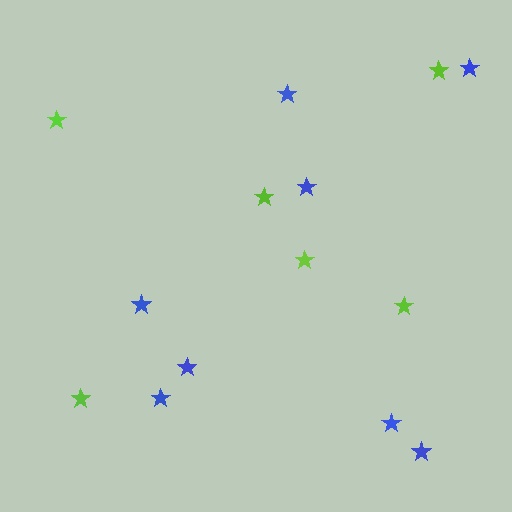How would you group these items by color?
There are 2 groups: one group of lime stars (6) and one group of blue stars (8).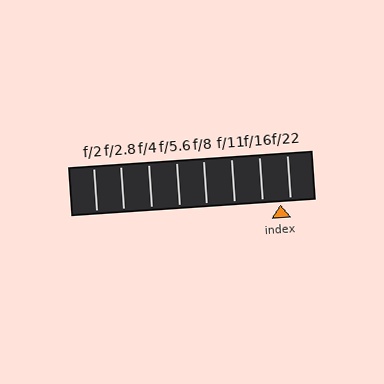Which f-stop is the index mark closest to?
The index mark is closest to f/22.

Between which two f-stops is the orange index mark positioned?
The index mark is between f/16 and f/22.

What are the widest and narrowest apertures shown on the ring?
The widest aperture shown is f/2 and the narrowest is f/22.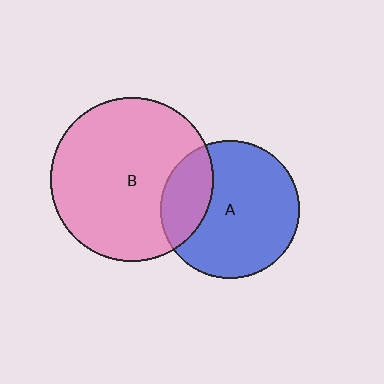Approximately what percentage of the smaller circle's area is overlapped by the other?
Approximately 25%.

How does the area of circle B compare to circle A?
Approximately 1.4 times.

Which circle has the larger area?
Circle B (pink).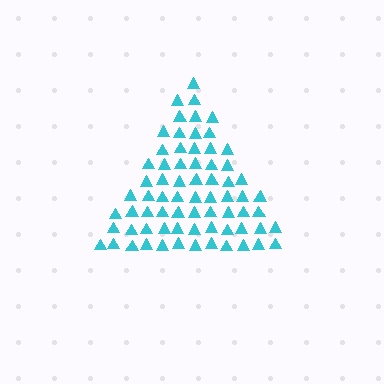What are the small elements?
The small elements are triangles.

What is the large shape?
The large shape is a triangle.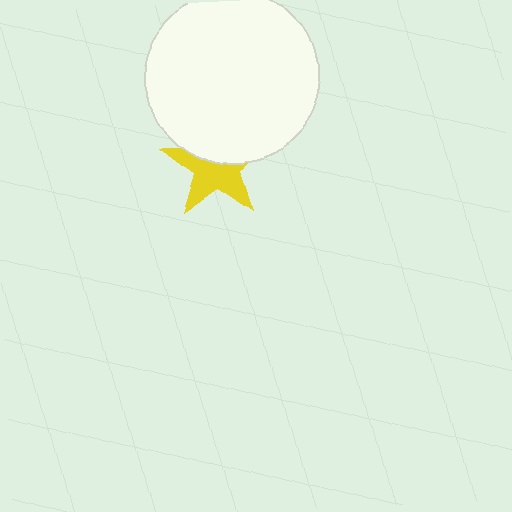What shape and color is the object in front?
The object in front is a white circle.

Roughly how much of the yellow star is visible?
About half of it is visible (roughly 56%).